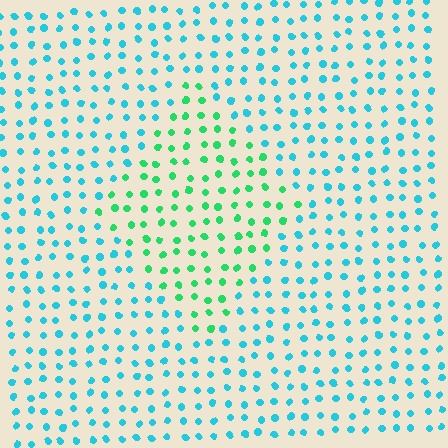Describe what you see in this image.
The image is filled with small cyan elements in a uniform arrangement. A diamond-shaped region is visible where the elements are tinted to a slightly different hue, forming a subtle color boundary.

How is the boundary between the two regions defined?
The boundary is defined purely by a slight shift in hue (about 44 degrees). Spacing, size, and orientation are identical on both sides.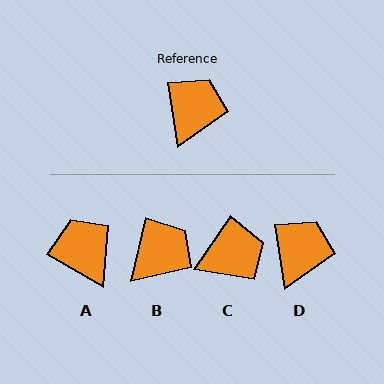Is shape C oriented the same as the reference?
No, it is off by about 44 degrees.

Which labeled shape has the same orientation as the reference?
D.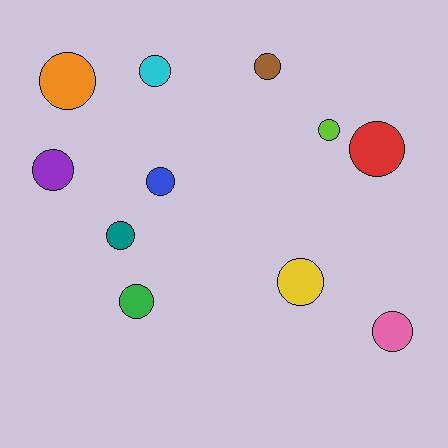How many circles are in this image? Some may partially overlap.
There are 11 circles.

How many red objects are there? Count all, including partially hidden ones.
There is 1 red object.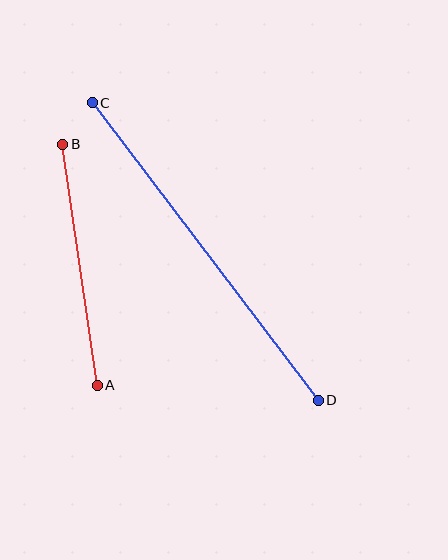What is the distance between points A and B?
The distance is approximately 243 pixels.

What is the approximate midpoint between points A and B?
The midpoint is at approximately (80, 265) pixels.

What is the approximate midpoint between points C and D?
The midpoint is at approximately (205, 252) pixels.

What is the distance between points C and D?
The distance is approximately 374 pixels.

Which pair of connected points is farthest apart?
Points C and D are farthest apart.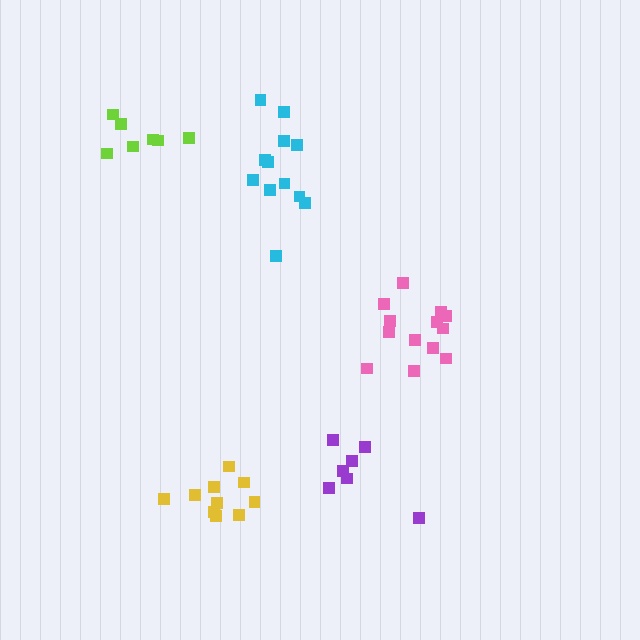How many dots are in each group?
Group 1: 7 dots, Group 2: 12 dots, Group 3: 10 dots, Group 4: 13 dots, Group 5: 7 dots (49 total).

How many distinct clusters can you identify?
There are 5 distinct clusters.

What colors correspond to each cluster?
The clusters are colored: purple, cyan, yellow, pink, lime.